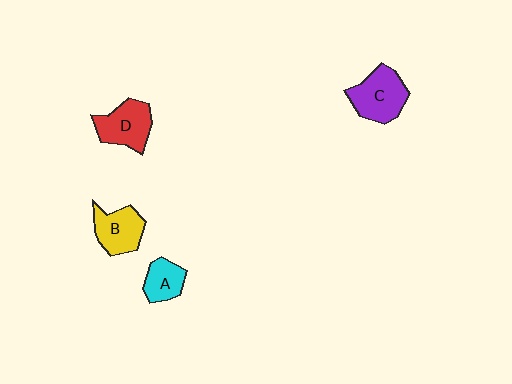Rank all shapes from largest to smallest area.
From largest to smallest: C (purple), D (red), B (yellow), A (cyan).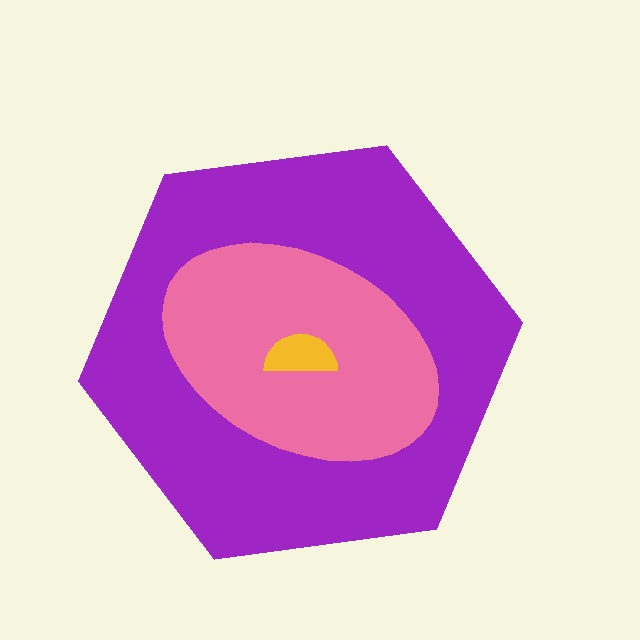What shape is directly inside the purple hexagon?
The pink ellipse.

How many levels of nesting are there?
3.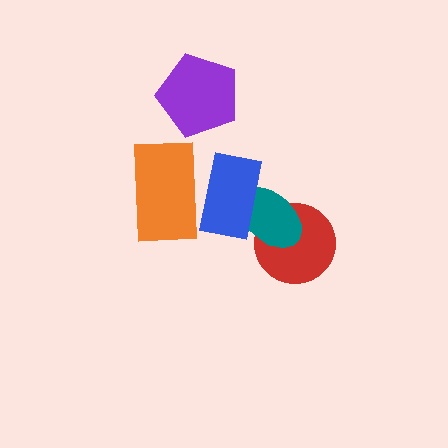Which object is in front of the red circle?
The teal ellipse is in front of the red circle.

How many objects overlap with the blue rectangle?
2 objects overlap with the blue rectangle.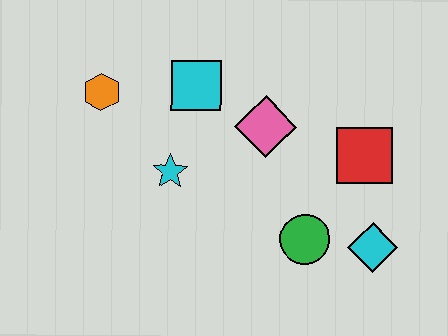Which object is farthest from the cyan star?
The cyan diamond is farthest from the cyan star.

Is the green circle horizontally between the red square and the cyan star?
Yes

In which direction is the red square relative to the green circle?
The red square is above the green circle.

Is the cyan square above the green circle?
Yes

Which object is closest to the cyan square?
The pink diamond is closest to the cyan square.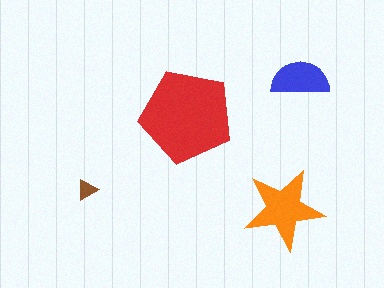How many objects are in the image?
There are 4 objects in the image.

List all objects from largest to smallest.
The red pentagon, the orange star, the blue semicircle, the brown triangle.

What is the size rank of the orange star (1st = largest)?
2nd.